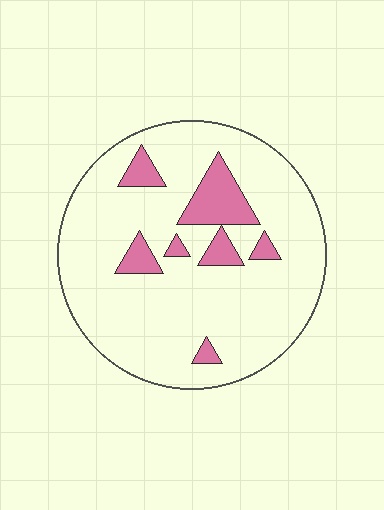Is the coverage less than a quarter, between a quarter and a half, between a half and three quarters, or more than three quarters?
Less than a quarter.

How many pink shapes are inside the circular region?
7.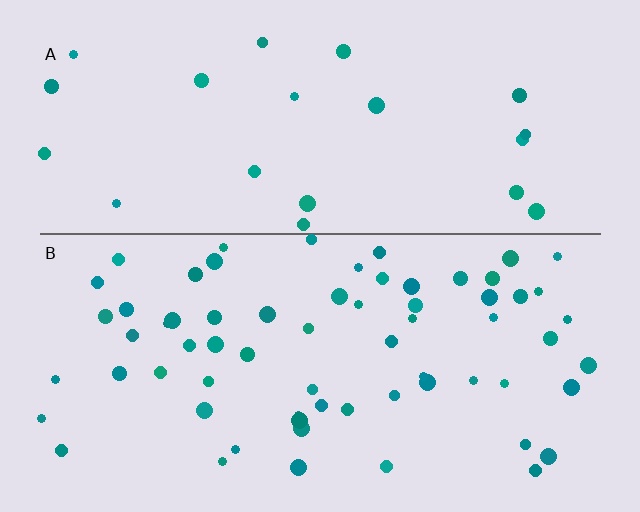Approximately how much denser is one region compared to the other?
Approximately 3.0× — region B over region A.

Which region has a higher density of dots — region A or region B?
B (the bottom).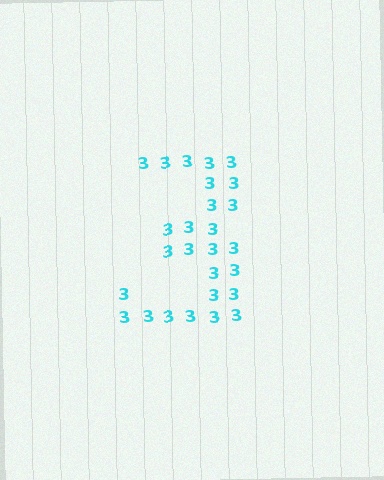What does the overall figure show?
The overall figure shows the digit 3.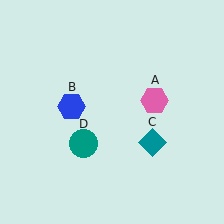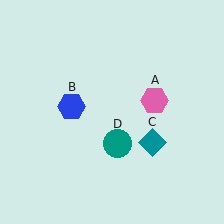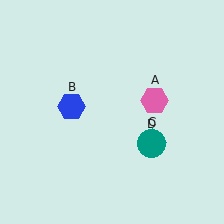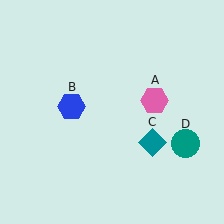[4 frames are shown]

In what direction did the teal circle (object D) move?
The teal circle (object D) moved right.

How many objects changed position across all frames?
1 object changed position: teal circle (object D).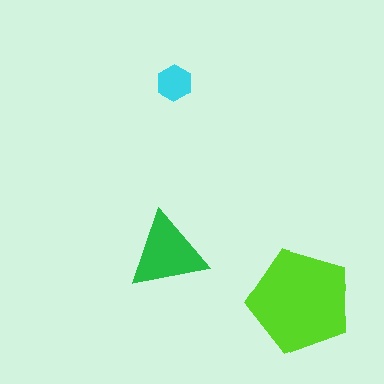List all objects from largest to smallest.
The lime pentagon, the green triangle, the cyan hexagon.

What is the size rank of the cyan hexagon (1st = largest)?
3rd.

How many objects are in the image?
There are 3 objects in the image.